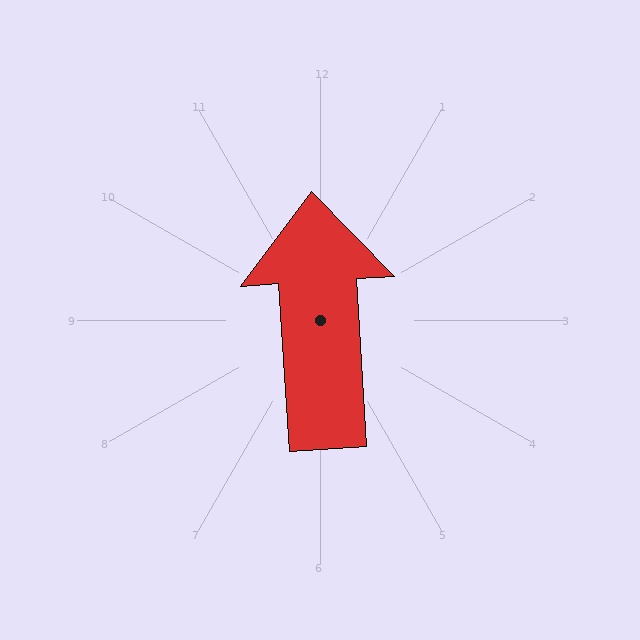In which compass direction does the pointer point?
North.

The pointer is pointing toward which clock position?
Roughly 12 o'clock.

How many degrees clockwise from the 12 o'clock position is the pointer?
Approximately 356 degrees.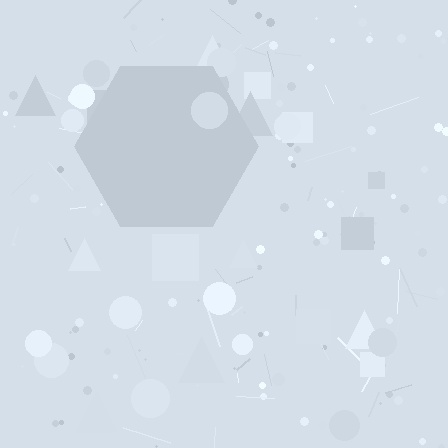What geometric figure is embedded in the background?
A hexagon is embedded in the background.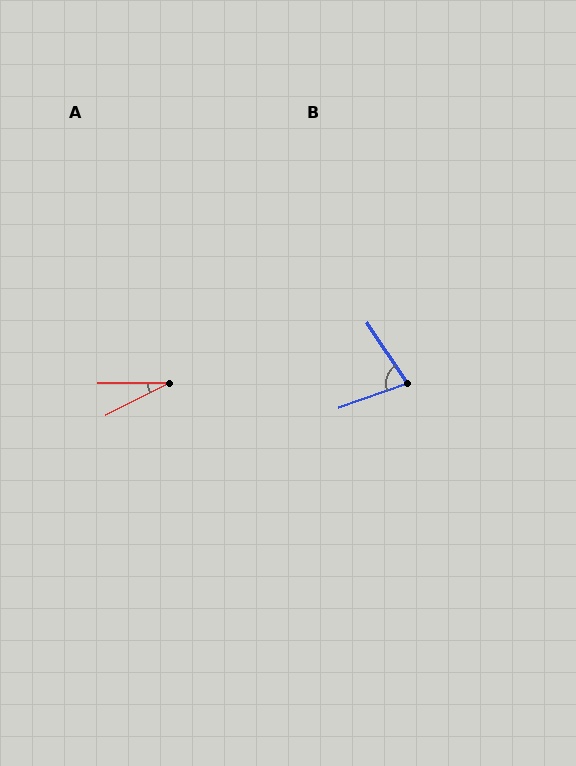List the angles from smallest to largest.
A (27°), B (76°).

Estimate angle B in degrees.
Approximately 76 degrees.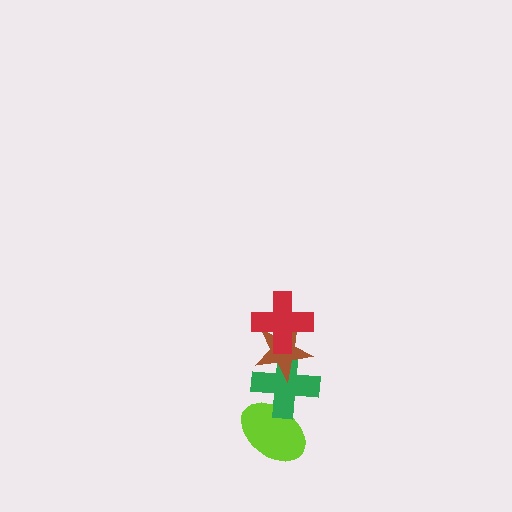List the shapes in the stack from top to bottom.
From top to bottom: the red cross, the brown star, the green cross, the lime ellipse.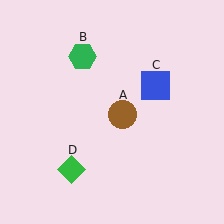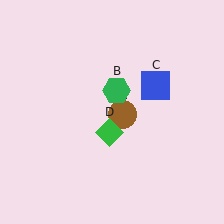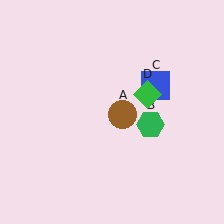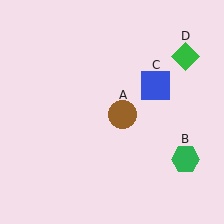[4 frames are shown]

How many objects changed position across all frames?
2 objects changed position: green hexagon (object B), green diamond (object D).